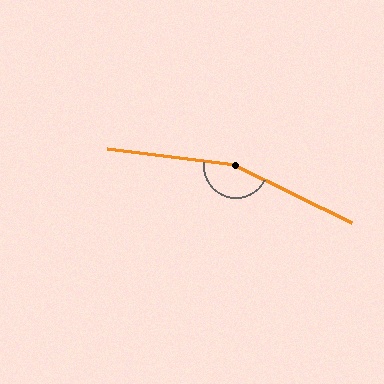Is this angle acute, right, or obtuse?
It is obtuse.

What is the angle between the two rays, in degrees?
Approximately 161 degrees.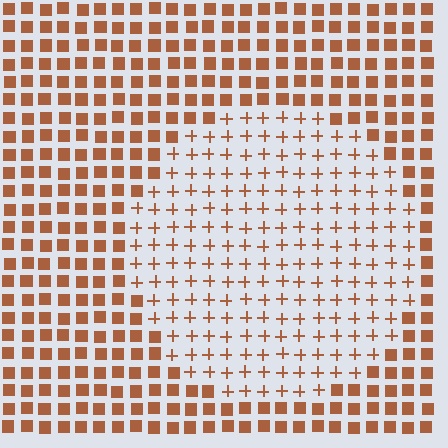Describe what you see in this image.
The image is filled with small brown elements arranged in a uniform grid. A circle-shaped region contains plus signs, while the surrounding area contains squares. The boundary is defined purely by the change in element shape.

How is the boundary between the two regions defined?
The boundary is defined by a change in element shape: plus signs inside vs. squares outside. All elements share the same color and spacing.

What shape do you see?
I see a circle.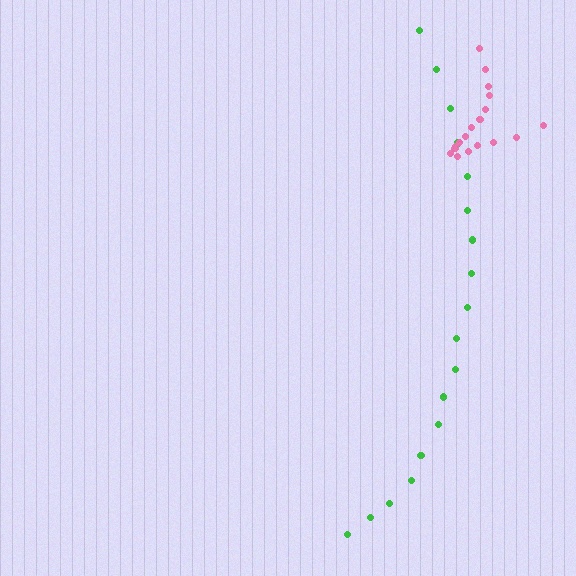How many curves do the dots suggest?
There are 2 distinct paths.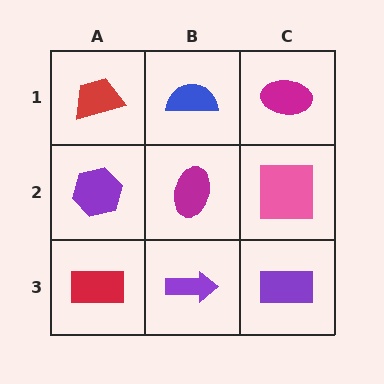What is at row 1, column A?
A red trapezoid.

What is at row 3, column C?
A purple rectangle.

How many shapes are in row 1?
3 shapes.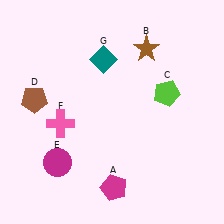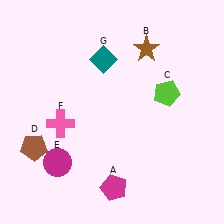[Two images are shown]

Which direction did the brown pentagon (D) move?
The brown pentagon (D) moved down.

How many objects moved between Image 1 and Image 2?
1 object moved between the two images.